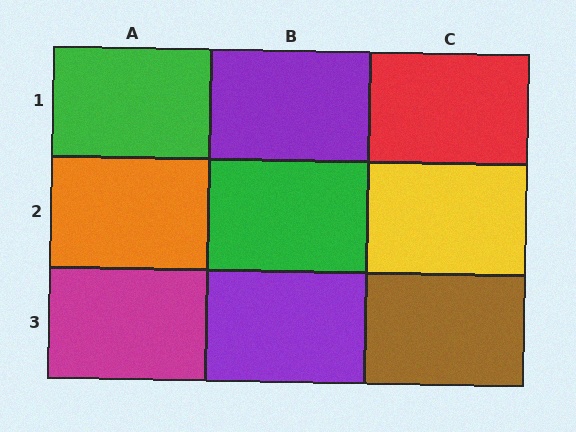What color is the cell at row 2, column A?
Orange.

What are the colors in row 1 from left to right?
Green, purple, red.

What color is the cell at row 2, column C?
Yellow.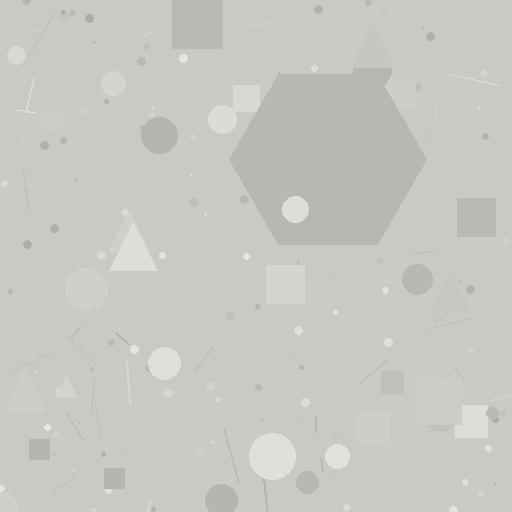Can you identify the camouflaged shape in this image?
The camouflaged shape is a hexagon.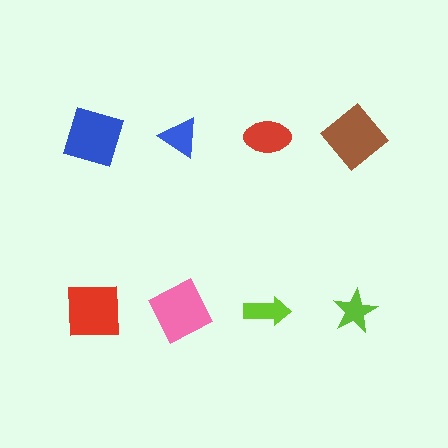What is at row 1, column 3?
A red ellipse.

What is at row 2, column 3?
A lime arrow.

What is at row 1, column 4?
A brown diamond.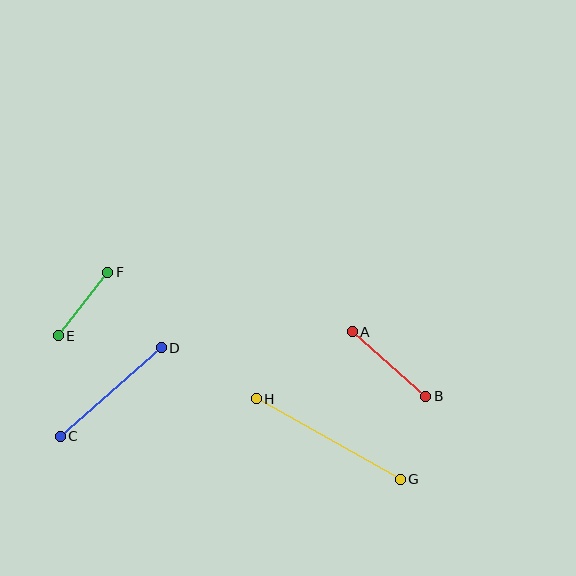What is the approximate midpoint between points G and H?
The midpoint is at approximately (328, 439) pixels.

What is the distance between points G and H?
The distance is approximately 165 pixels.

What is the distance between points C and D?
The distance is approximately 134 pixels.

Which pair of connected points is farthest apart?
Points G and H are farthest apart.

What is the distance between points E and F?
The distance is approximately 80 pixels.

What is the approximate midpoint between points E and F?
The midpoint is at approximately (83, 304) pixels.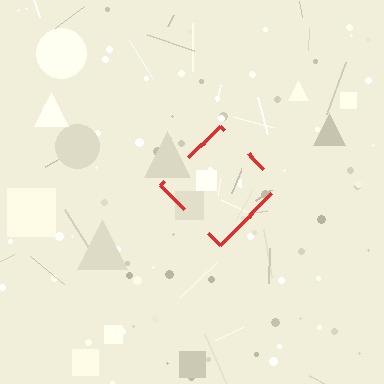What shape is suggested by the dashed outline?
The dashed outline suggests a diamond.